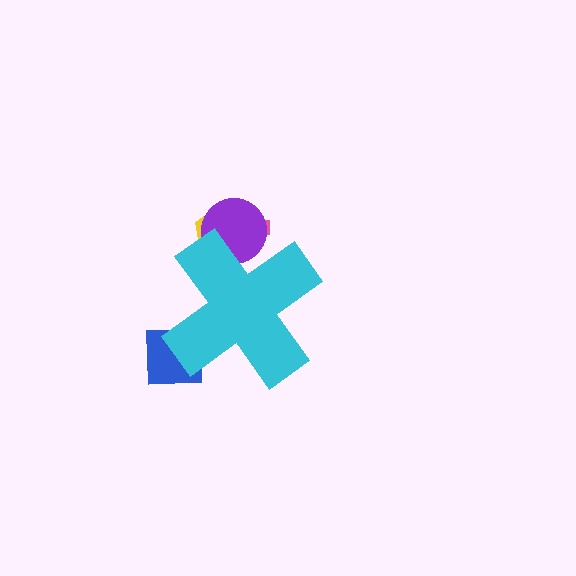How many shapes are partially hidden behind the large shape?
4 shapes are partially hidden.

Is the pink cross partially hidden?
Yes, the pink cross is partially hidden behind the cyan cross.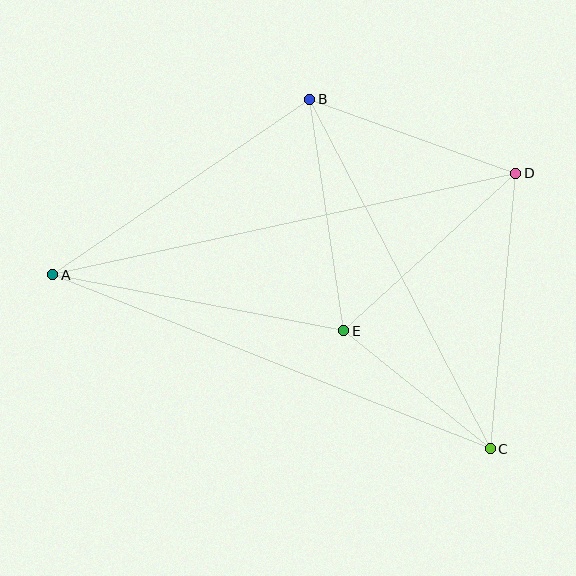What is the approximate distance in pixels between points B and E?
The distance between B and E is approximately 234 pixels.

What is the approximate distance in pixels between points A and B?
The distance between A and B is approximately 311 pixels.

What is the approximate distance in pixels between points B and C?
The distance between B and C is approximately 393 pixels.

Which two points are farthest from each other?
Points A and D are farthest from each other.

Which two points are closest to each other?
Points C and E are closest to each other.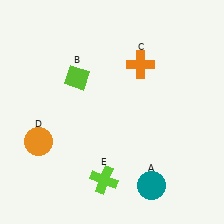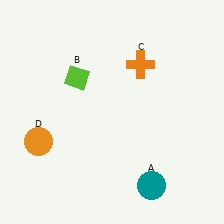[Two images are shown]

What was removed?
The lime cross (E) was removed in Image 2.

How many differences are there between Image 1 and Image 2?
There is 1 difference between the two images.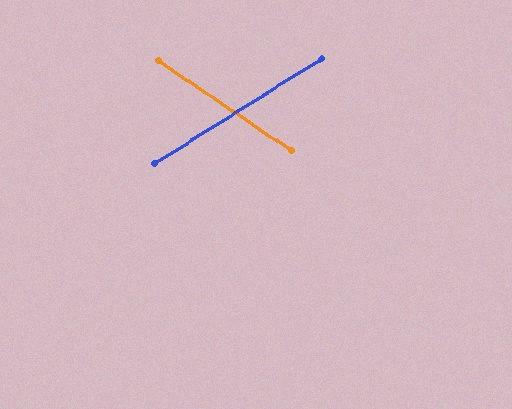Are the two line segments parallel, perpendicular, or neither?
Neither parallel nor perpendicular — they differ by about 66°.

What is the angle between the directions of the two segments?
Approximately 66 degrees.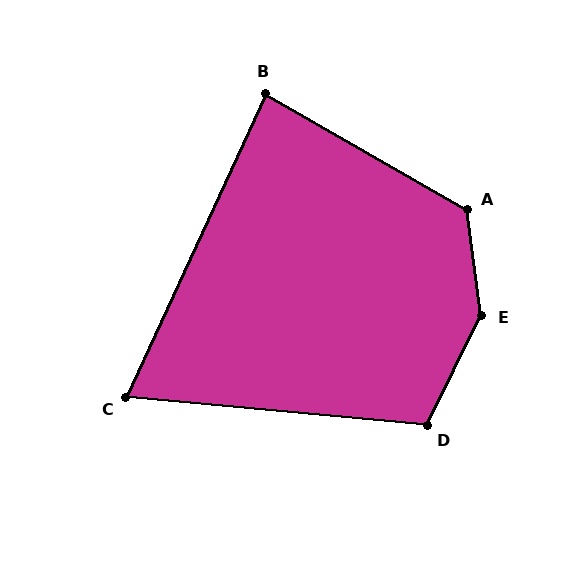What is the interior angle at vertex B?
Approximately 85 degrees (acute).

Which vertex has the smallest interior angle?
C, at approximately 71 degrees.